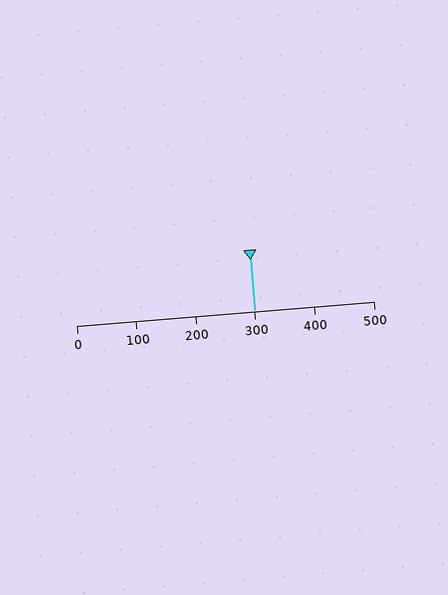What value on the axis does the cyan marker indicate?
The marker indicates approximately 300.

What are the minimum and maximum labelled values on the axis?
The axis runs from 0 to 500.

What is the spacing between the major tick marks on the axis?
The major ticks are spaced 100 apart.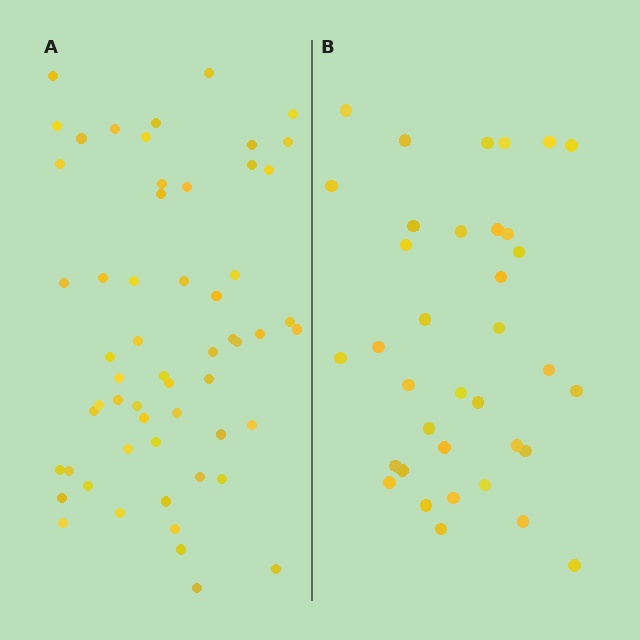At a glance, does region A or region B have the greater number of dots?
Region A (the left region) has more dots.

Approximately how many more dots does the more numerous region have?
Region A has approximately 20 more dots than region B.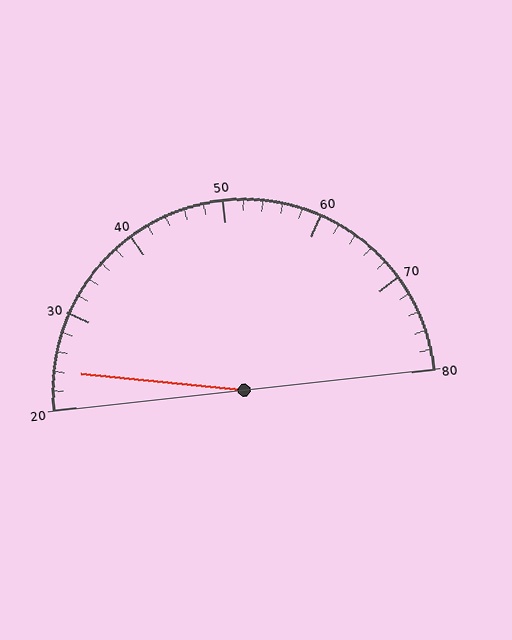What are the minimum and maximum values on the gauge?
The gauge ranges from 20 to 80.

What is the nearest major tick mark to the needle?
The nearest major tick mark is 20.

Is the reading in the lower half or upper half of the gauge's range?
The reading is in the lower half of the range (20 to 80).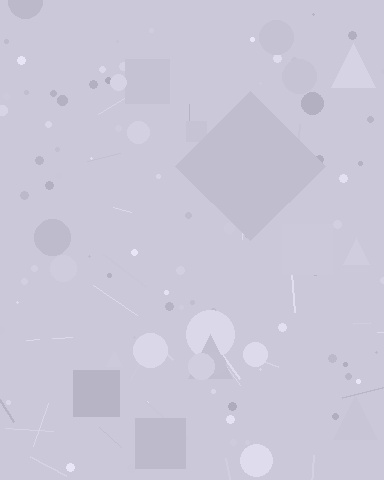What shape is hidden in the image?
A diamond is hidden in the image.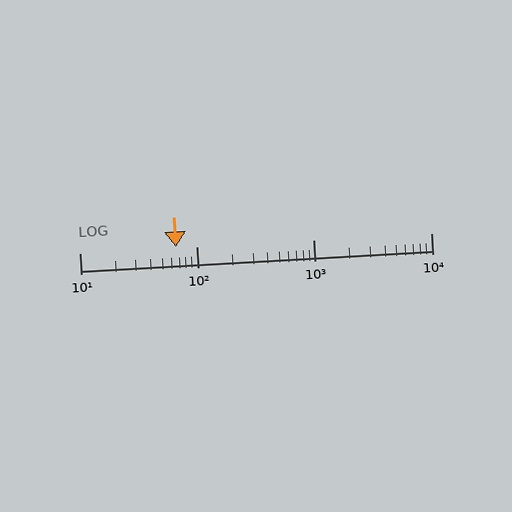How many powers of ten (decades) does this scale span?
The scale spans 3 decades, from 10 to 10000.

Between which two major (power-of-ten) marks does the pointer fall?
The pointer is between 10 and 100.